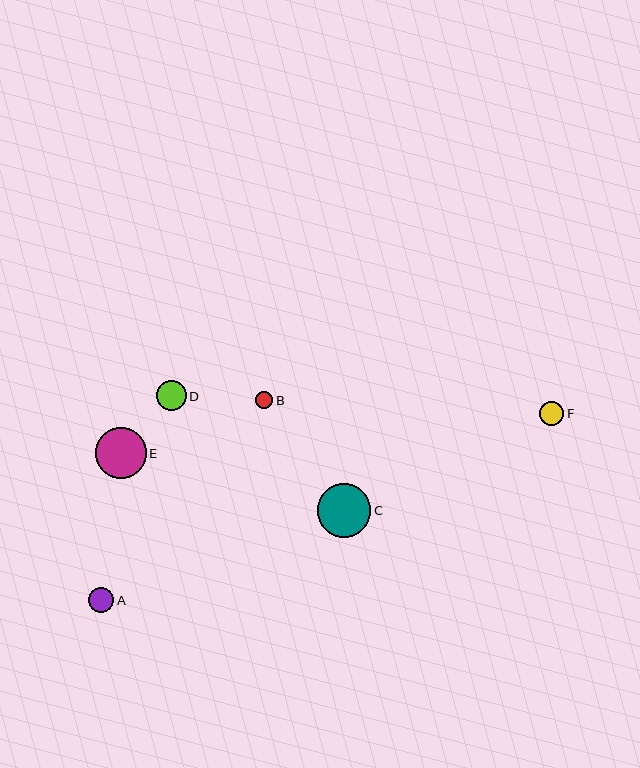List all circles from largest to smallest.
From largest to smallest: C, E, D, A, F, B.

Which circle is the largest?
Circle C is the largest with a size of approximately 54 pixels.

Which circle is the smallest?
Circle B is the smallest with a size of approximately 17 pixels.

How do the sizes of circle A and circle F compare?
Circle A and circle F are approximately the same size.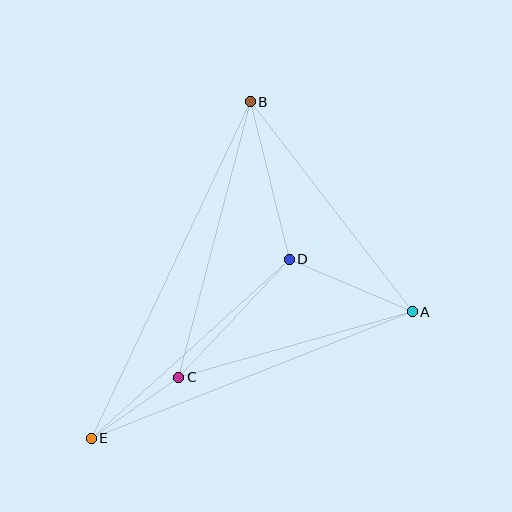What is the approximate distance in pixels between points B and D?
The distance between B and D is approximately 162 pixels.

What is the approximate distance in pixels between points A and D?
The distance between A and D is approximately 134 pixels.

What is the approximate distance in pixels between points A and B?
The distance between A and B is approximately 266 pixels.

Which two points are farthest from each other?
Points B and E are farthest from each other.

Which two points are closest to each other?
Points C and E are closest to each other.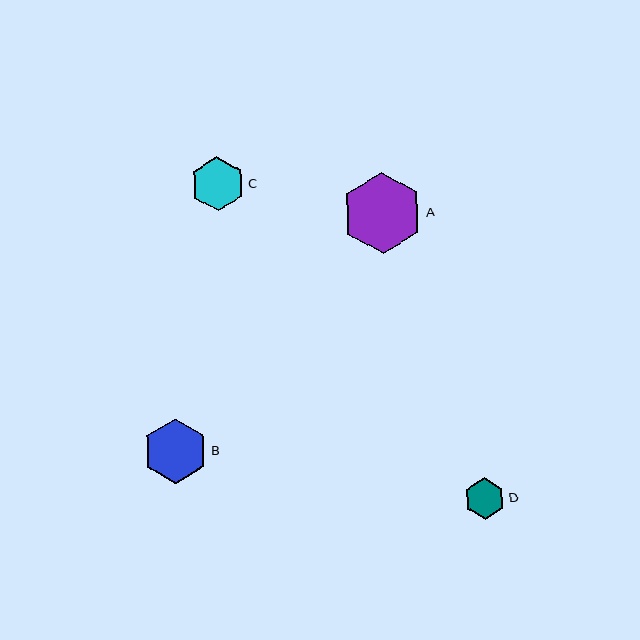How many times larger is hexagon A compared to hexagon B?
Hexagon A is approximately 1.3 times the size of hexagon B.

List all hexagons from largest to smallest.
From largest to smallest: A, B, C, D.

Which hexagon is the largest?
Hexagon A is the largest with a size of approximately 81 pixels.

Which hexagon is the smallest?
Hexagon D is the smallest with a size of approximately 41 pixels.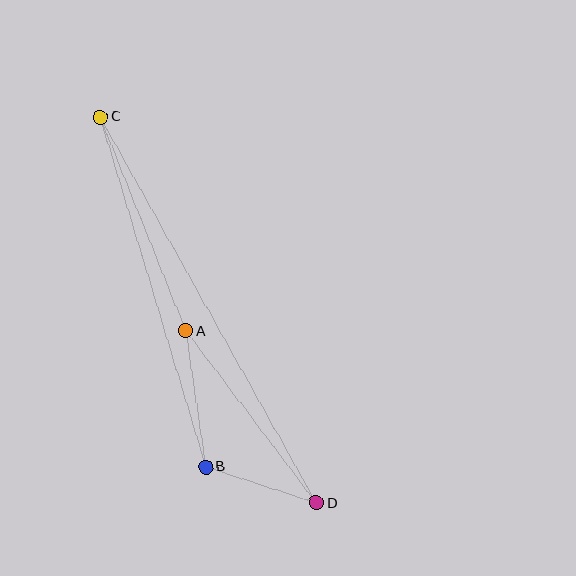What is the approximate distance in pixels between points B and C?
The distance between B and C is approximately 366 pixels.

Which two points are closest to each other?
Points B and D are closest to each other.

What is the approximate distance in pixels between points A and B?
The distance between A and B is approximately 137 pixels.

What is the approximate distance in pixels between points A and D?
The distance between A and D is approximately 216 pixels.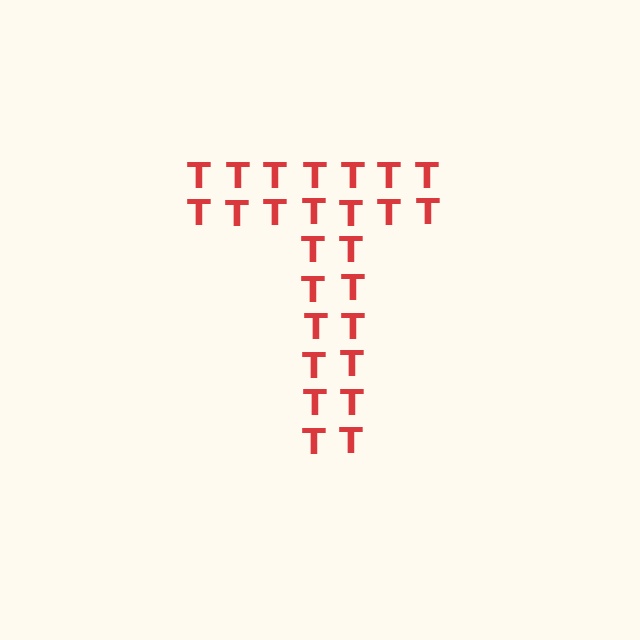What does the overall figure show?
The overall figure shows the letter T.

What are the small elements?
The small elements are letter T's.